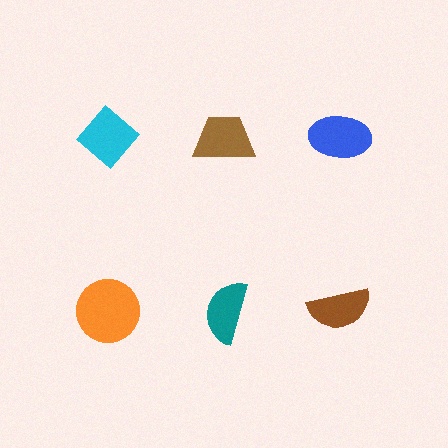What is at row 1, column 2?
A brown trapezoid.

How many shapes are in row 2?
3 shapes.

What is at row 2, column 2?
A teal semicircle.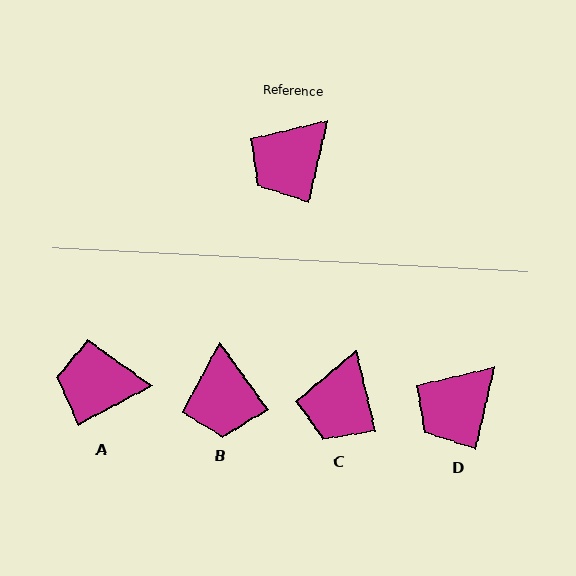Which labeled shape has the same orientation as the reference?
D.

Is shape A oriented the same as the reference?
No, it is off by about 48 degrees.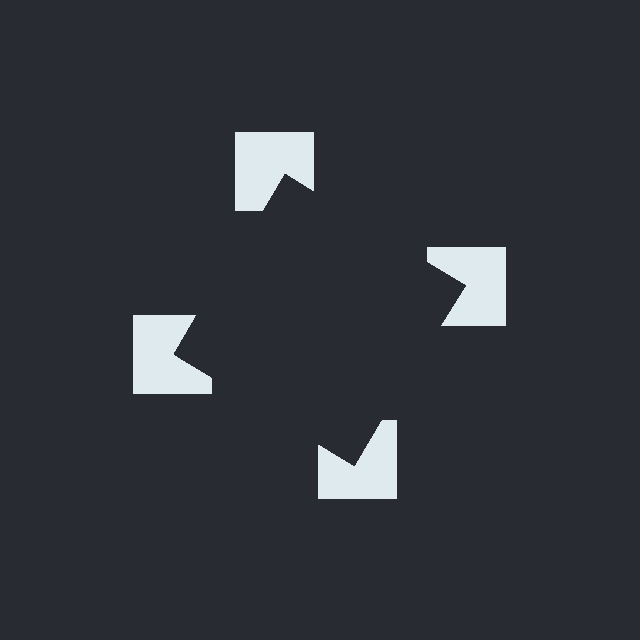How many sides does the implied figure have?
4 sides.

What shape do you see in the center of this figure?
An illusory square — its edges are inferred from the aligned wedge cuts in the notched squares, not physically drawn.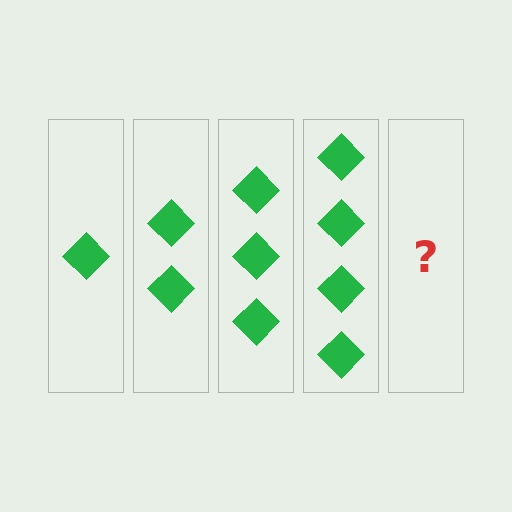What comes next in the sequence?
The next element should be 5 diamonds.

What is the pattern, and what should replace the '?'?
The pattern is that each step adds one more diamond. The '?' should be 5 diamonds.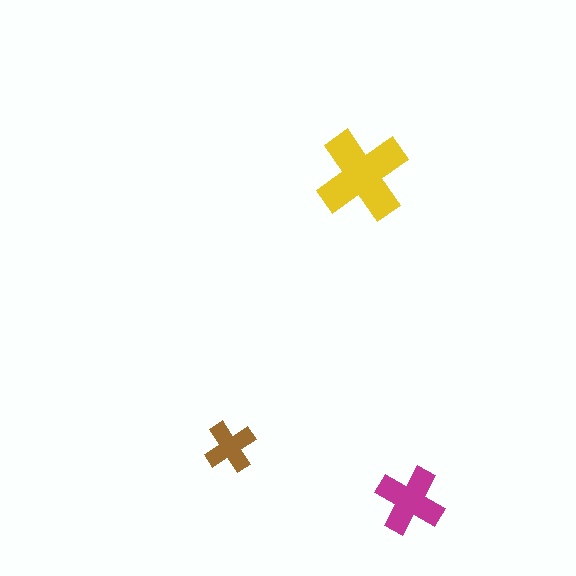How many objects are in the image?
There are 3 objects in the image.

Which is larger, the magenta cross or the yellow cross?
The yellow one.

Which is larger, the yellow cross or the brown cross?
The yellow one.